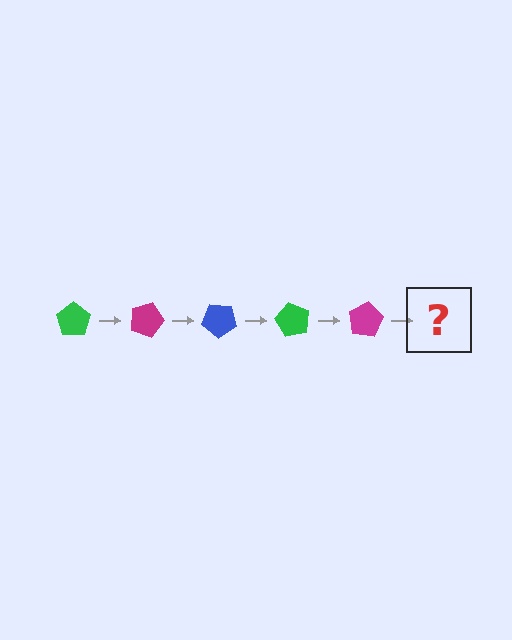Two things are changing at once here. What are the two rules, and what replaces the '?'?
The two rules are that it rotates 20 degrees each step and the color cycles through green, magenta, and blue. The '?' should be a blue pentagon, rotated 100 degrees from the start.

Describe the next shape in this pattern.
It should be a blue pentagon, rotated 100 degrees from the start.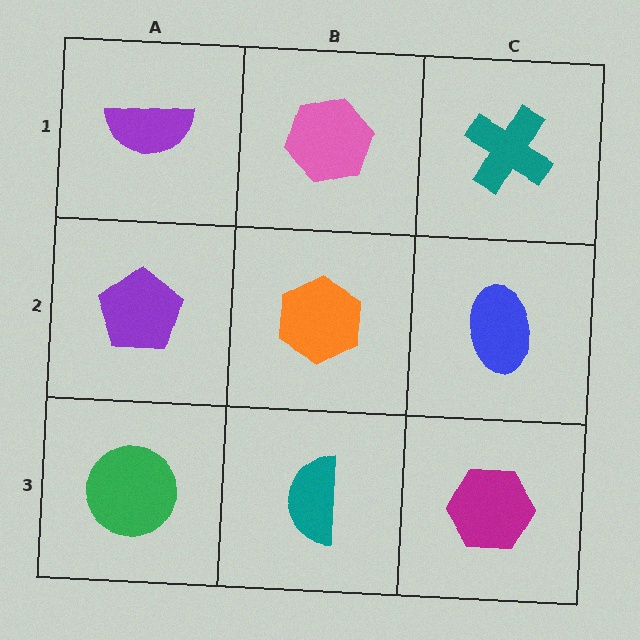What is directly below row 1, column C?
A blue ellipse.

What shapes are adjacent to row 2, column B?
A pink hexagon (row 1, column B), a teal semicircle (row 3, column B), a purple pentagon (row 2, column A), a blue ellipse (row 2, column C).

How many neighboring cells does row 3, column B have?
3.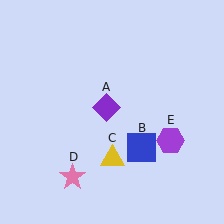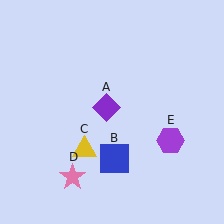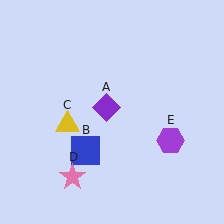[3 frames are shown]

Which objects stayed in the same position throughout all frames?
Purple diamond (object A) and pink star (object D) and purple hexagon (object E) remained stationary.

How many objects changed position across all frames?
2 objects changed position: blue square (object B), yellow triangle (object C).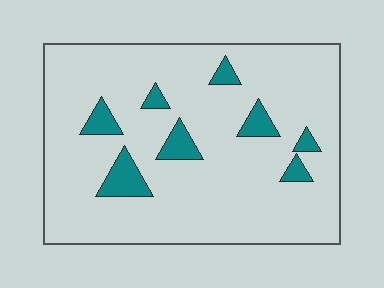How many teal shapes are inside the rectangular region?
8.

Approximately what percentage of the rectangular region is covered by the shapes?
Approximately 10%.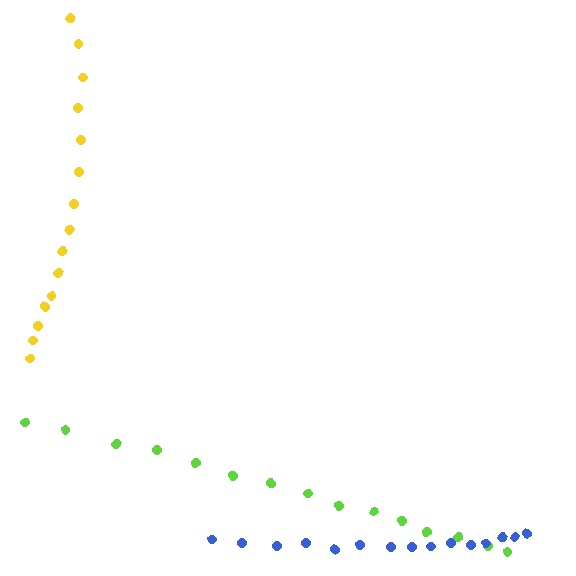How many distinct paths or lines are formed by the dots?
There are 3 distinct paths.